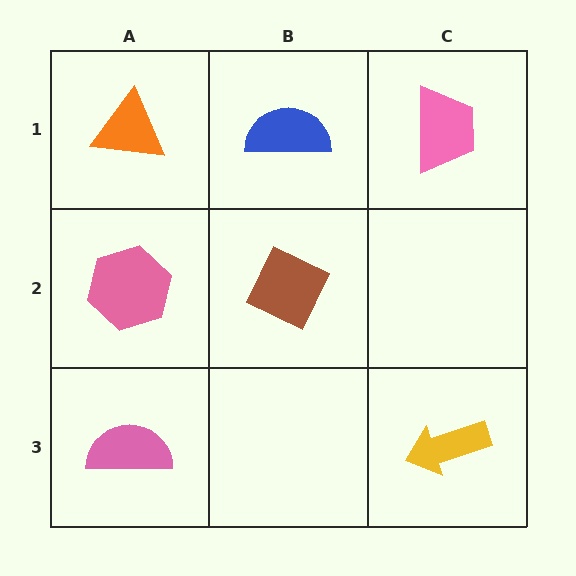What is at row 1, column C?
A pink trapezoid.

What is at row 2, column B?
A brown diamond.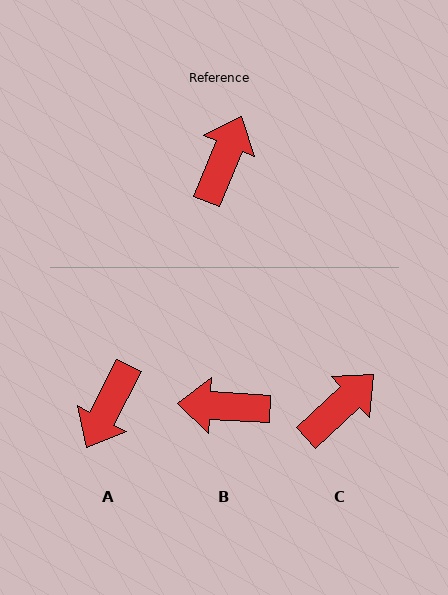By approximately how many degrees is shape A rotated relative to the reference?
Approximately 175 degrees counter-clockwise.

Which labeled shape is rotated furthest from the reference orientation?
A, about 175 degrees away.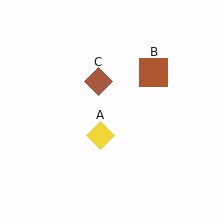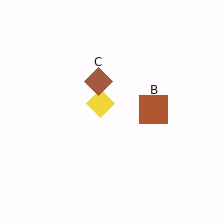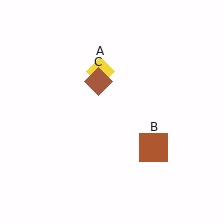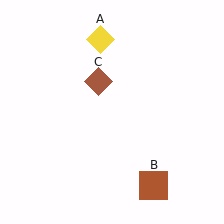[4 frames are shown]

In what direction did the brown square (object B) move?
The brown square (object B) moved down.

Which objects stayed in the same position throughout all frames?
Brown diamond (object C) remained stationary.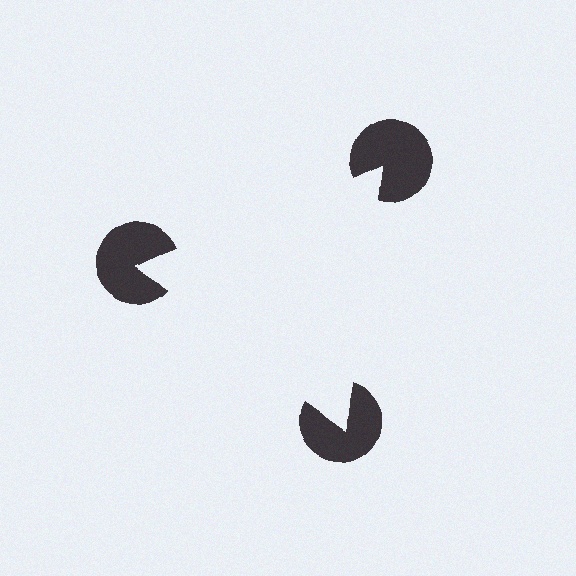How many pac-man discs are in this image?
There are 3 — one at each vertex of the illusory triangle.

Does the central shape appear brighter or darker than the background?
It typically appears slightly brighter than the background, even though no actual brightness change is drawn.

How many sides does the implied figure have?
3 sides.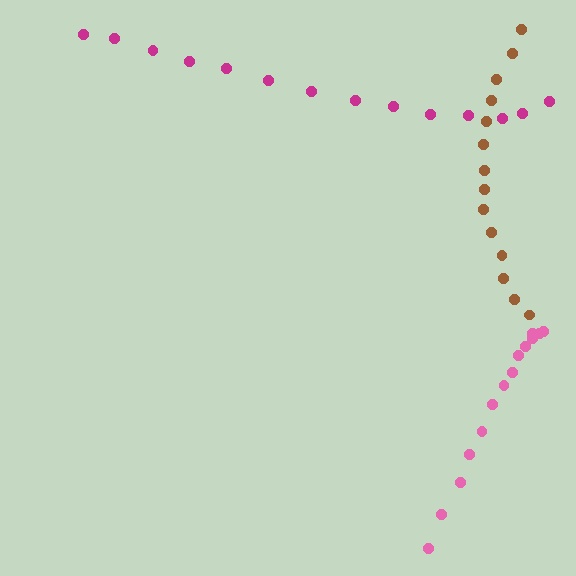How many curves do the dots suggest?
There are 3 distinct paths.